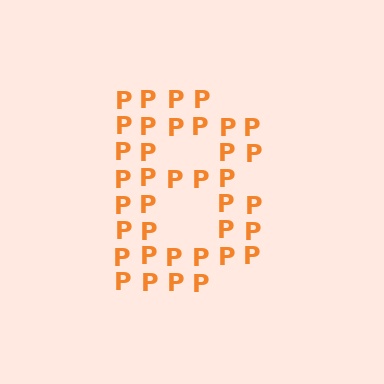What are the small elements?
The small elements are letter P's.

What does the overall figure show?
The overall figure shows the letter B.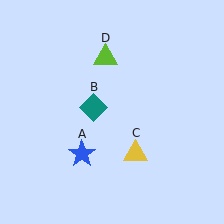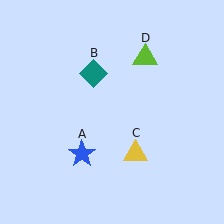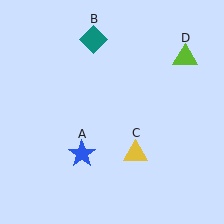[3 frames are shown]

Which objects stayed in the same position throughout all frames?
Blue star (object A) and yellow triangle (object C) remained stationary.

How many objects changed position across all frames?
2 objects changed position: teal diamond (object B), lime triangle (object D).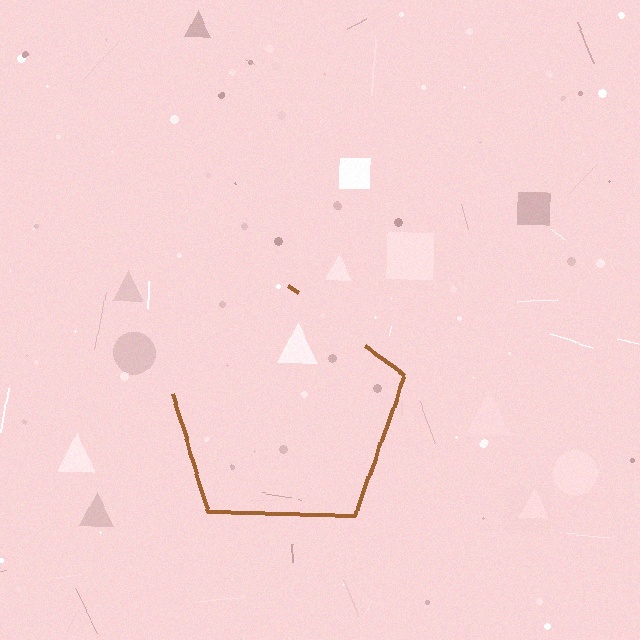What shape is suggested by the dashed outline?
The dashed outline suggests a pentagon.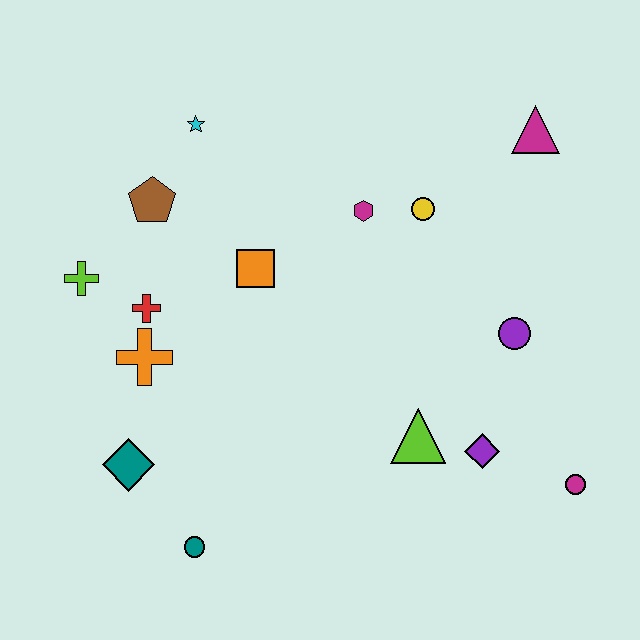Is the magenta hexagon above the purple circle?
Yes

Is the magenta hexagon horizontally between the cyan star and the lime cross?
No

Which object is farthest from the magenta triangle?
The teal circle is farthest from the magenta triangle.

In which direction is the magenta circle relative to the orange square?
The magenta circle is to the right of the orange square.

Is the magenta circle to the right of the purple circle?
Yes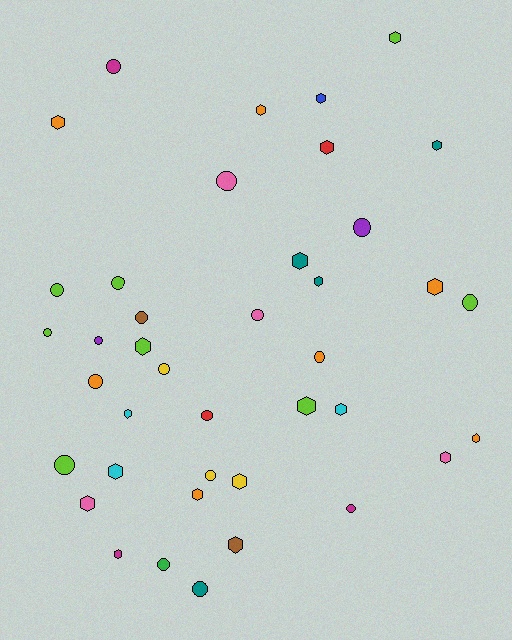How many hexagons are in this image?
There are 21 hexagons.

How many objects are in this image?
There are 40 objects.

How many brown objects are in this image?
There are 2 brown objects.